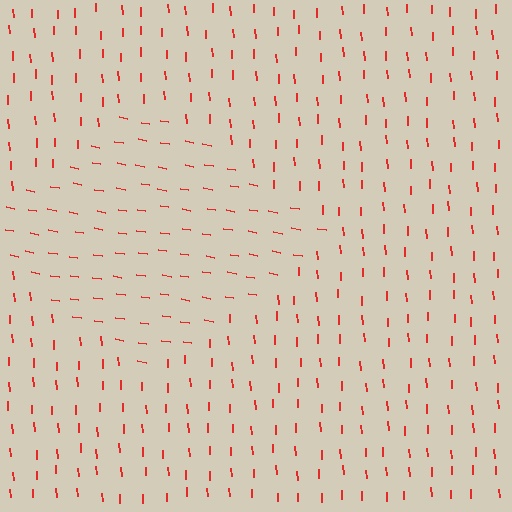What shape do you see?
I see a diamond.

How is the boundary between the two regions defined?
The boundary is defined purely by a change in line orientation (approximately 77 degrees difference). All lines are the same color and thickness.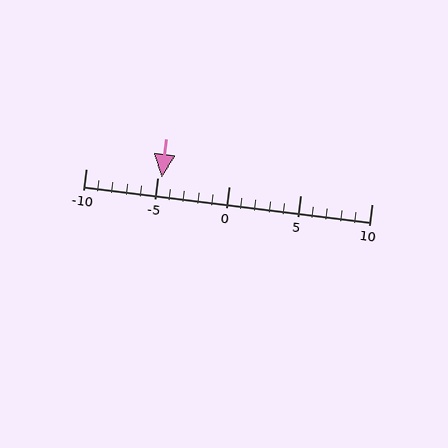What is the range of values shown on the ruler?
The ruler shows values from -10 to 10.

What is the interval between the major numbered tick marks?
The major tick marks are spaced 5 units apart.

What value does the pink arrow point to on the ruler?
The pink arrow points to approximately -5.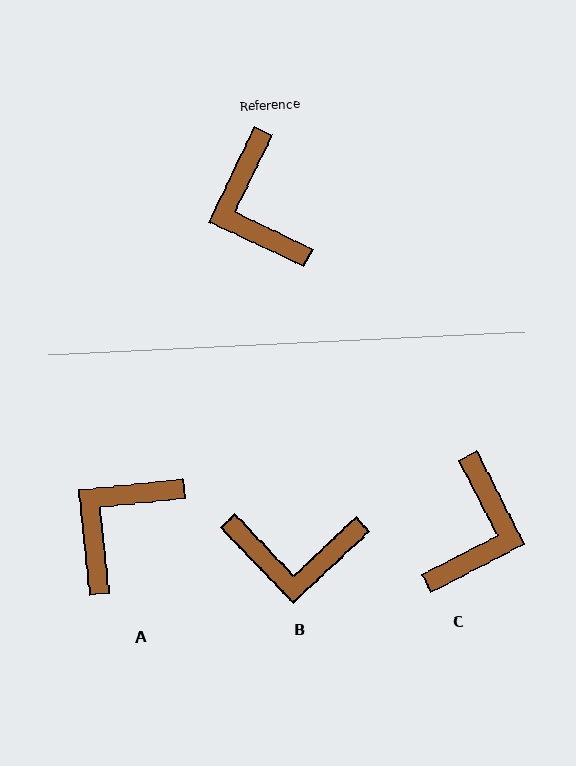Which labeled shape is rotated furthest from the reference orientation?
C, about 142 degrees away.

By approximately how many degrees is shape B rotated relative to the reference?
Approximately 69 degrees counter-clockwise.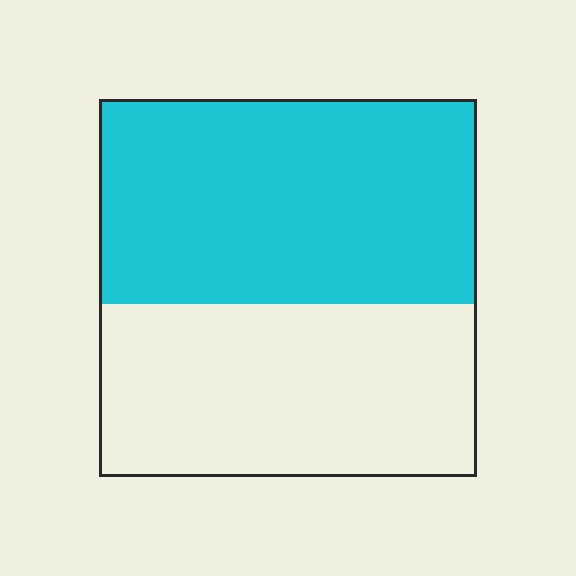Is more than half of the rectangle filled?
Yes.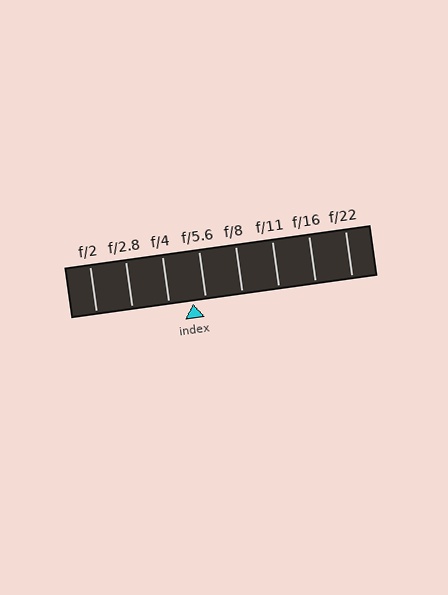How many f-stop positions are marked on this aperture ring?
There are 8 f-stop positions marked.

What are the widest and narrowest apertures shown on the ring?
The widest aperture shown is f/2 and the narrowest is f/22.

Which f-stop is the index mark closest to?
The index mark is closest to f/5.6.